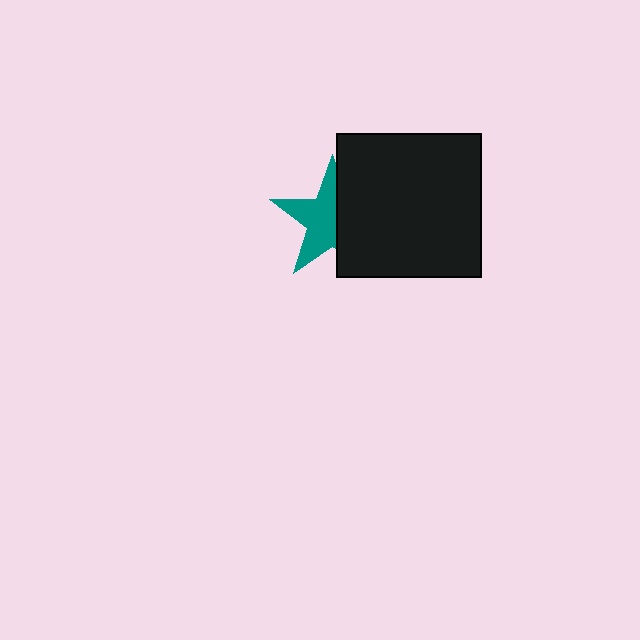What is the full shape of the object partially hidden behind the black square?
The partially hidden object is a teal star.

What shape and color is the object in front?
The object in front is a black square.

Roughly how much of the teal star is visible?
About half of it is visible (roughly 55%).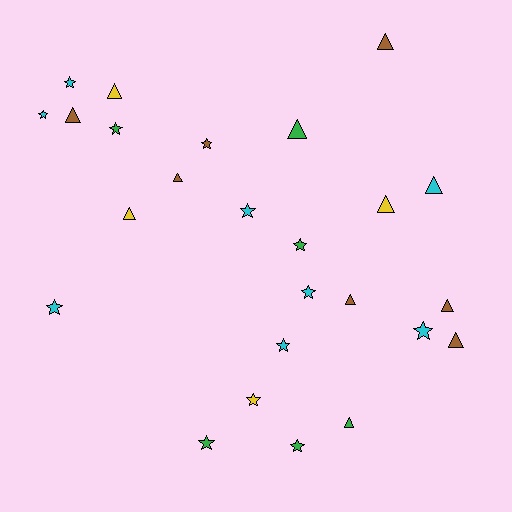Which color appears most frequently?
Cyan, with 8 objects.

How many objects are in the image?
There are 25 objects.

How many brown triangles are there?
There are 6 brown triangles.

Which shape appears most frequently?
Star, with 13 objects.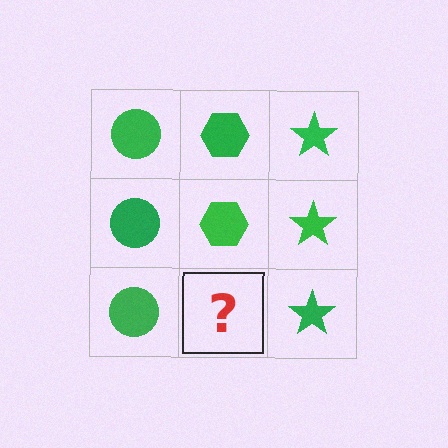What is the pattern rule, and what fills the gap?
The rule is that each column has a consistent shape. The gap should be filled with a green hexagon.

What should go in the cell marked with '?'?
The missing cell should contain a green hexagon.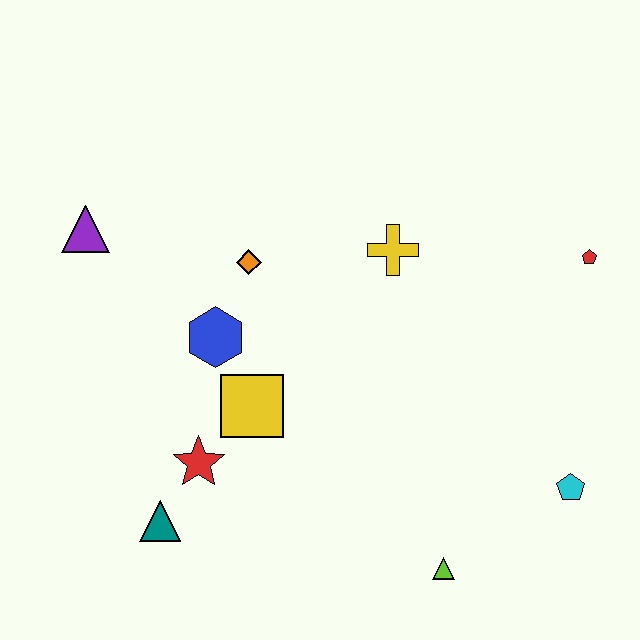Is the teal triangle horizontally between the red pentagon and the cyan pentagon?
No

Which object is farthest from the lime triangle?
The purple triangle is farthest from the lime triangle.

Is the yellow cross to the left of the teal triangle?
No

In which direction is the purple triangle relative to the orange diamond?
The purple triangle is to the left of the orange diamond.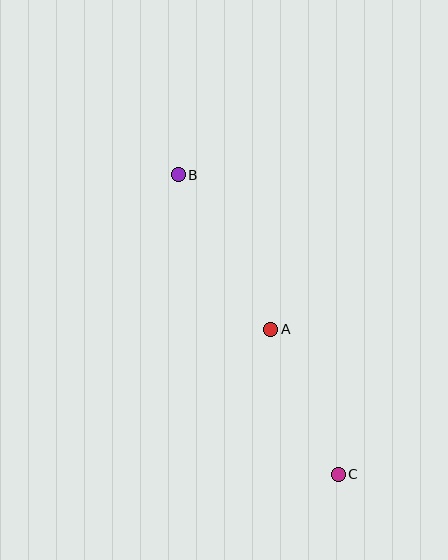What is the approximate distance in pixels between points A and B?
The distance between A and B is approximately 180 pixels.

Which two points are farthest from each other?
Points B and C are farthest from each other.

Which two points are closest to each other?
Points A and C are closest to each other.